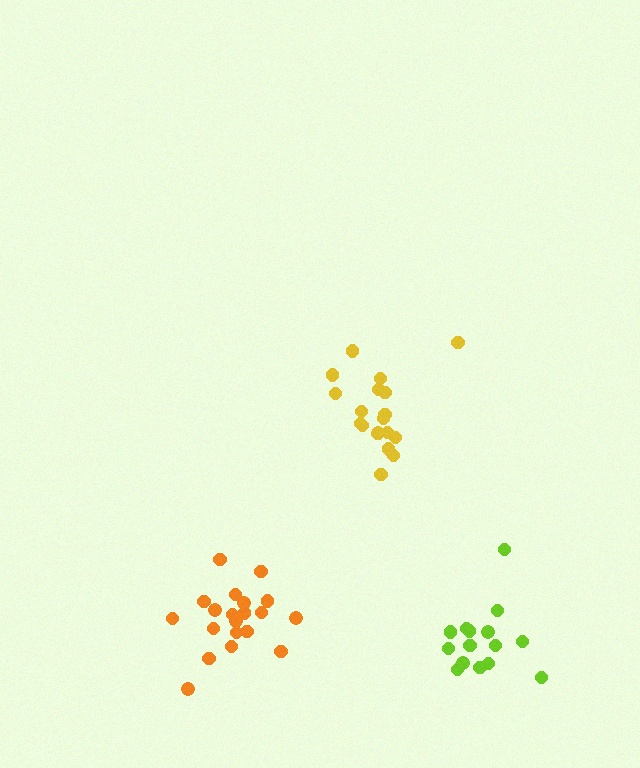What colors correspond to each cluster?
The clusters are colored: orange, yellow, lime.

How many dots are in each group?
Group 1: 20 dots, Group 2: 19 dots, Group 3: 15 dots (54 total).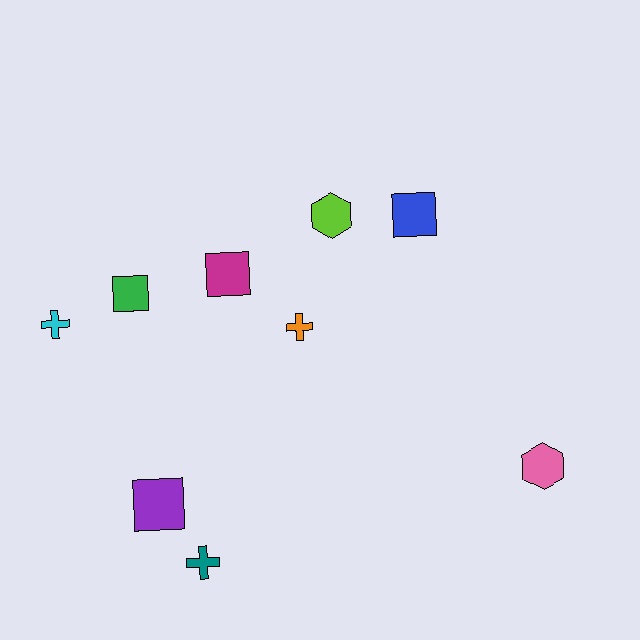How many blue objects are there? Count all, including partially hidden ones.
There is 1 blue object.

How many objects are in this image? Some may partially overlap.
There are 9 objects.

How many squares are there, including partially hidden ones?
There are 4 squares.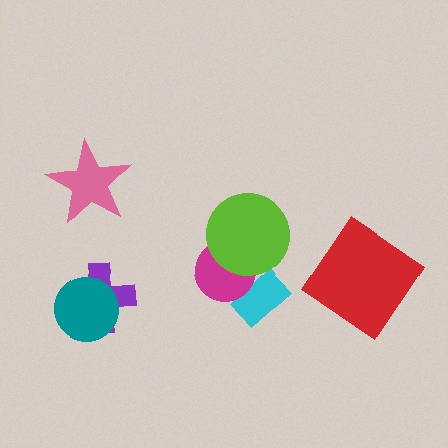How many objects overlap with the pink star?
0 objects overlap with the pink star.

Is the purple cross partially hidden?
Yes, it is partially covered by another shape.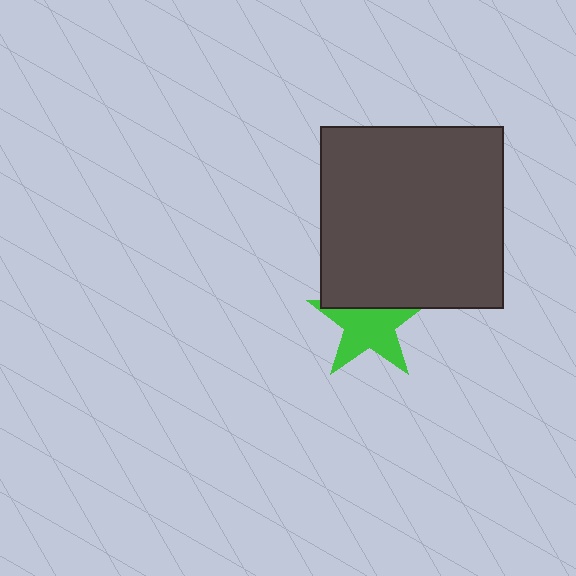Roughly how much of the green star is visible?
Most of it is visible (roughly 66%).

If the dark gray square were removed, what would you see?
You would see the complete green star.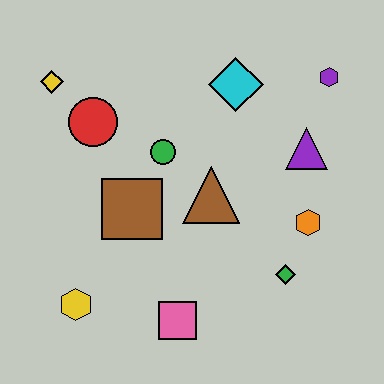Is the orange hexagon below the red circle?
Yes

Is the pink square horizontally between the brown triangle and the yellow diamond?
Yes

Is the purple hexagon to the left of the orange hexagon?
No